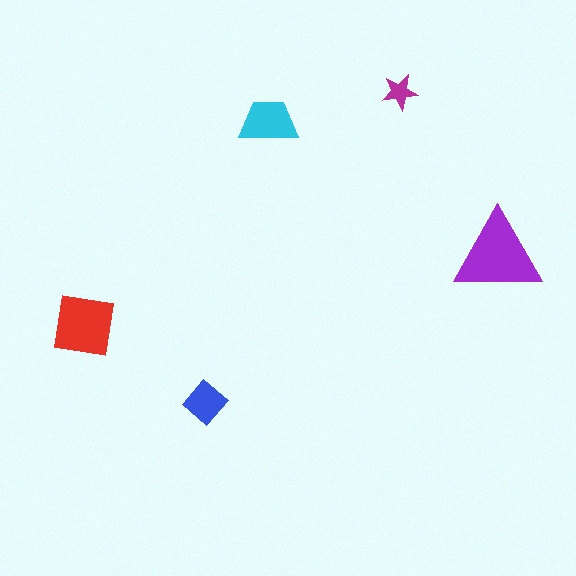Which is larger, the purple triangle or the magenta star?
The purple triangle.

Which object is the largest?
The purple triangle.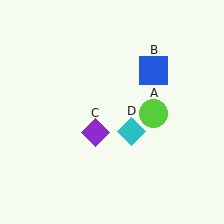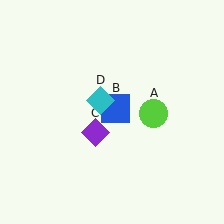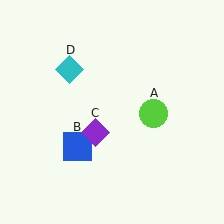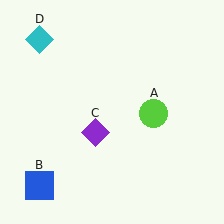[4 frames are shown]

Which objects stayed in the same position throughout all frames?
Lime circle (object A) and purple diamond (object C) remained stationary.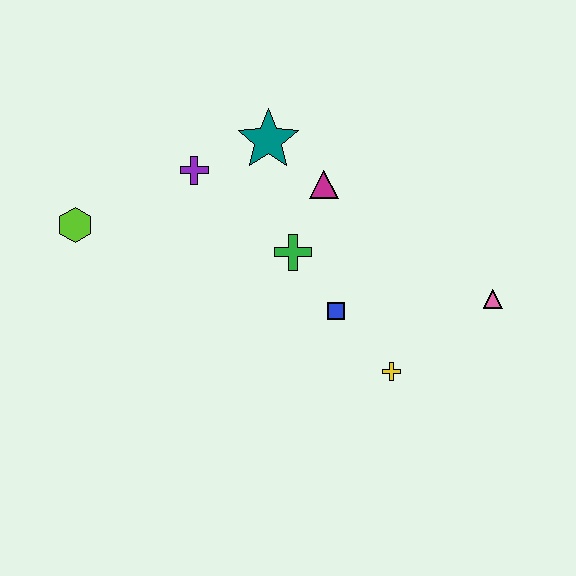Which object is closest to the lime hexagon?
The purple cross is closest to the lime hexagon.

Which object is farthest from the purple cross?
The pink triangle is farthest from the purple cross.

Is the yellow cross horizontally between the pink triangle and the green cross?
Yes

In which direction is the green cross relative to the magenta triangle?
The green cross is below the magenta triangle.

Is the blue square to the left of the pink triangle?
Yes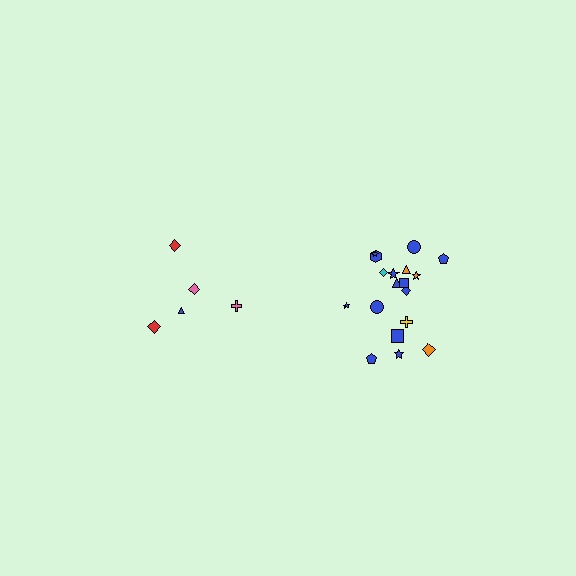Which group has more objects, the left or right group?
The right group.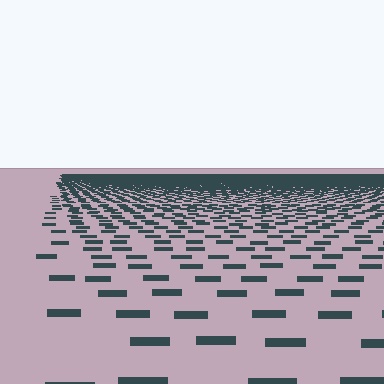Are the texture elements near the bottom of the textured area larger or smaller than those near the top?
Larger. Near the bottom, elements are closer to the viewer and appear at a bigger on-screen size.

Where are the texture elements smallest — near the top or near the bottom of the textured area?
Near the top.